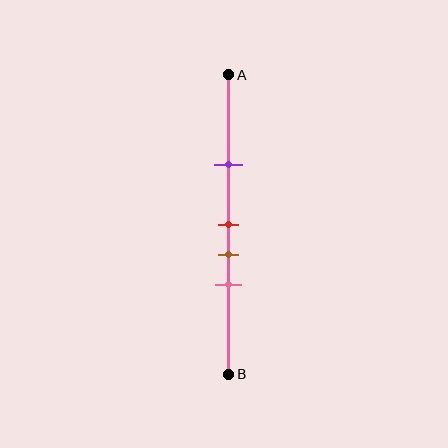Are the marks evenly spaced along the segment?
No, the marks are not evenly spaced.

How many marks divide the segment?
There are 4 marks dividing the segment.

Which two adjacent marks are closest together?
The red and brown marks are the closest adjacent pair.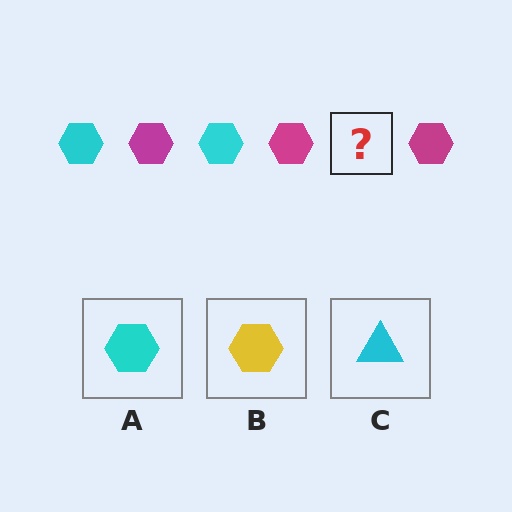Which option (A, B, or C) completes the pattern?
A.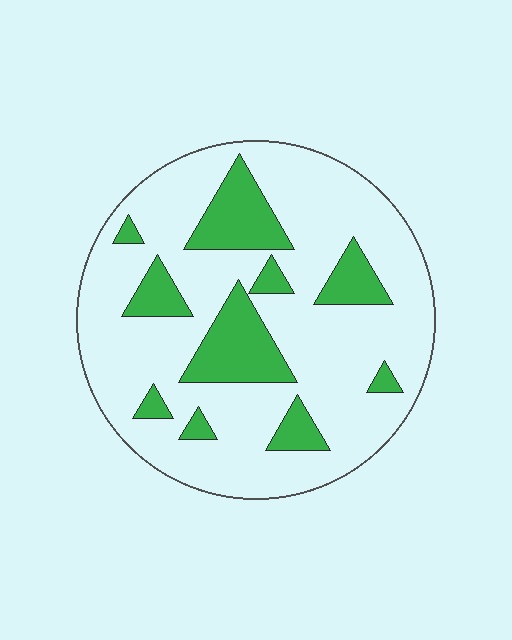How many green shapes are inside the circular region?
10.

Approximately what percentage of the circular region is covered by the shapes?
Approximately 20%.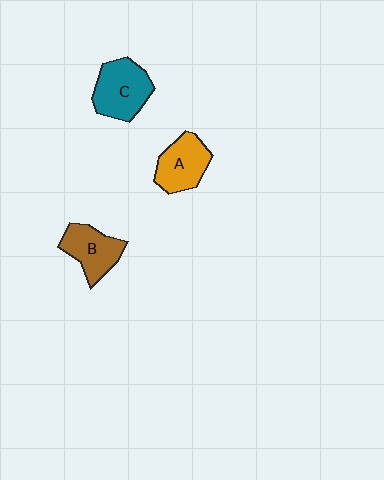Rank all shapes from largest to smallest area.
From largest to smallest: C (teal), A (orange), B (brown).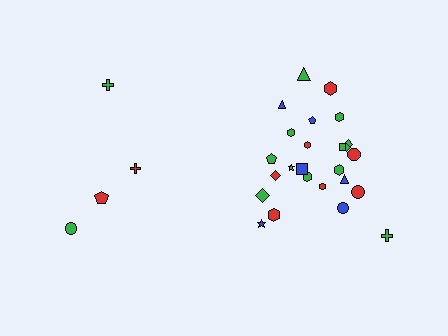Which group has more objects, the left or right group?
The right group.